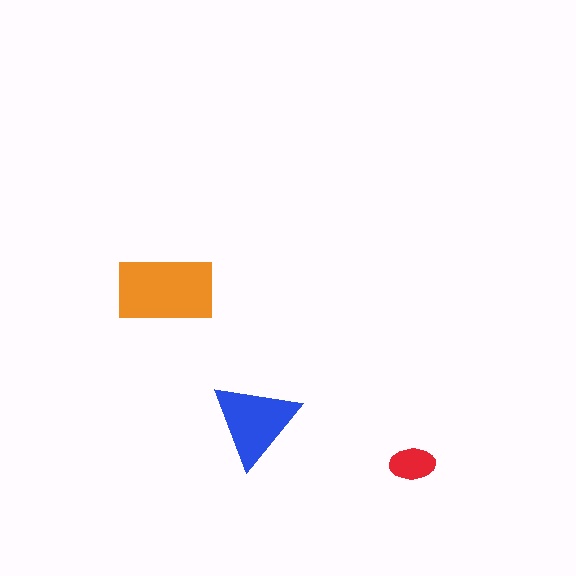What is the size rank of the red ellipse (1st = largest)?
3rd.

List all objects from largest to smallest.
The orange rectangle, the blue triangle, the red ellipse.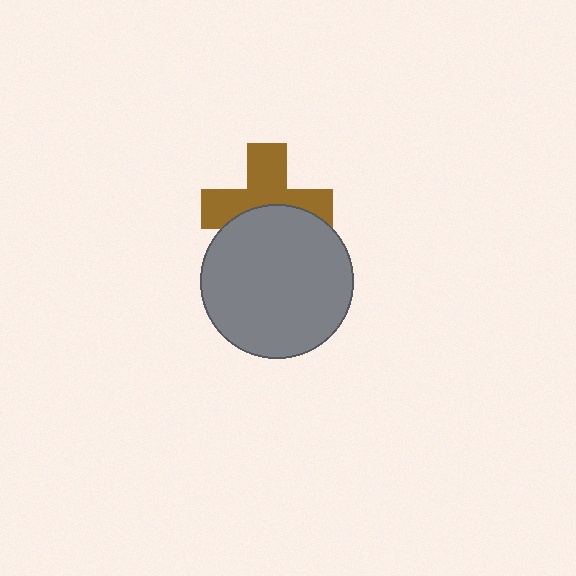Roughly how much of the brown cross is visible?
About half of it is visible (roughly 57%).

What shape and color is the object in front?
The object in front is a gray circle.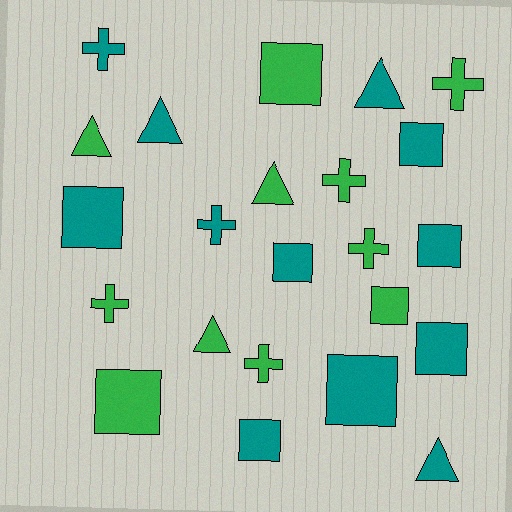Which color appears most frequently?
Teal, with 12 objects.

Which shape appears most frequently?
Square, with 10 objects.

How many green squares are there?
There are 3 green squares.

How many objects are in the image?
There are 23 objects.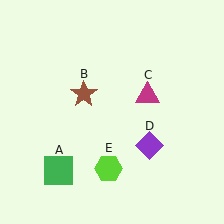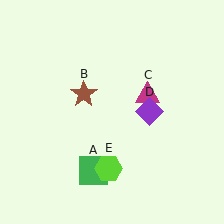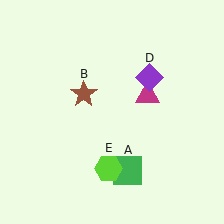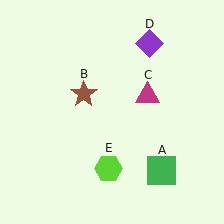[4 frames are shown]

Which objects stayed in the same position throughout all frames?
Brown star (object B) and magenta triangle (object C) and lime hexagon (object E) remained stationary.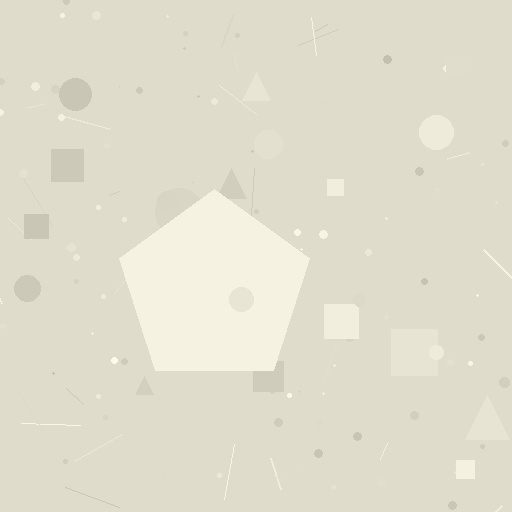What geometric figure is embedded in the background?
A pentagon is embedded in the background.